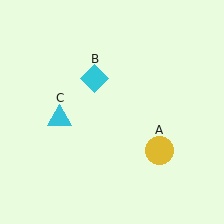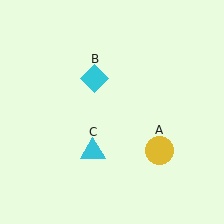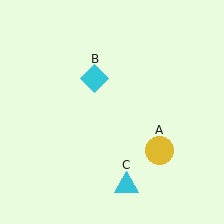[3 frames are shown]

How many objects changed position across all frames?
1 object changed position: cyan triangle (object C).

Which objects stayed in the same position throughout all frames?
Yellow circle (object A) and cyan diamond (object B) remained stationary.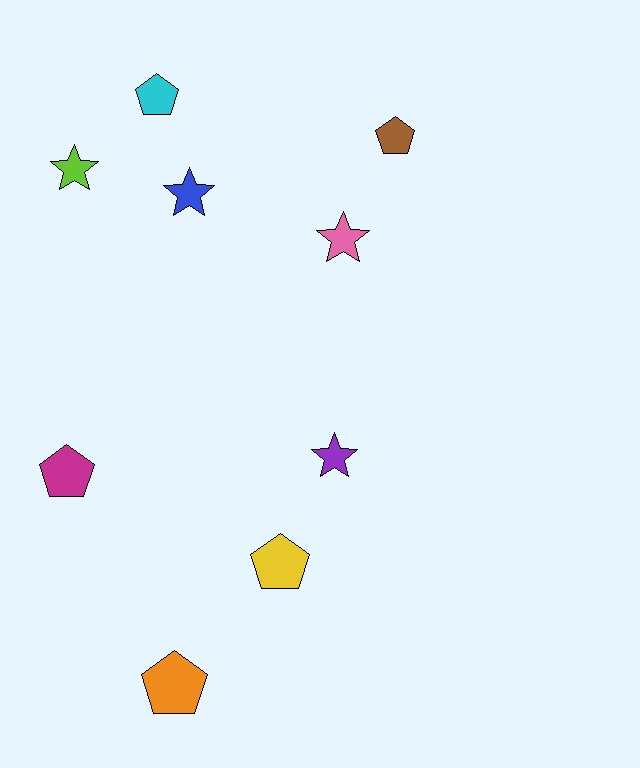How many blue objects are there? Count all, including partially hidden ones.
There is 1 blue object.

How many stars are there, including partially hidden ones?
There are 4 stars.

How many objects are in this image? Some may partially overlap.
There are 9 objects.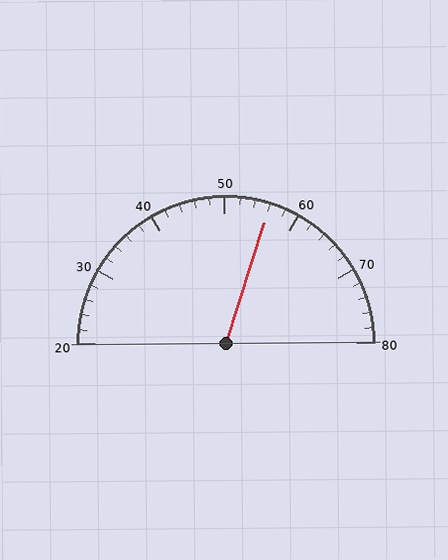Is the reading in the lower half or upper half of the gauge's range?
The reading is in the upper half of the range (20 to 80).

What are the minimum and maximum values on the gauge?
The gauge ranges from 20 to 80.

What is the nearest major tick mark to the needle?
The nearest major tick mark is 60.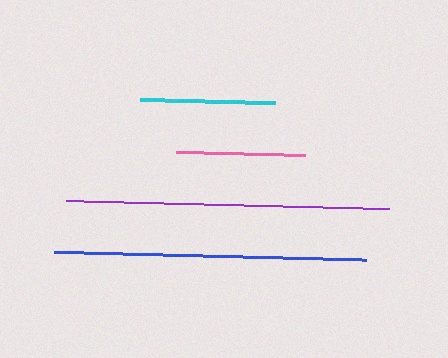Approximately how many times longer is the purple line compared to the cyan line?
The purple line is approximately 2.4 times the length of the cyan line.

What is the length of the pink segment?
The pink segment is approximately 129 pixels long.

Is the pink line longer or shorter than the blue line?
The blue line is longer than the pink line.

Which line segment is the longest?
The purple line is the longest at approximately 324 pixels.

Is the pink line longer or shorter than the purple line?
The purple line is longer than the pink line.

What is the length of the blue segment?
The blue segment is approximately 311 pixels long.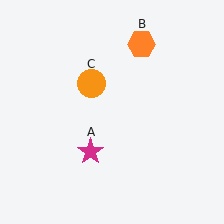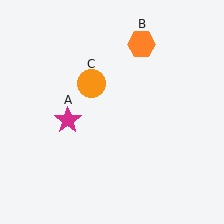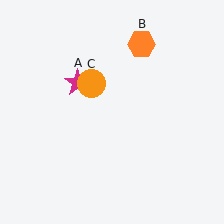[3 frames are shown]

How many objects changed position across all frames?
1 object changed position: magenta star (object A).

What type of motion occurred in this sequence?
The magenta star (object A) rotated clockwise around the center of the scene.